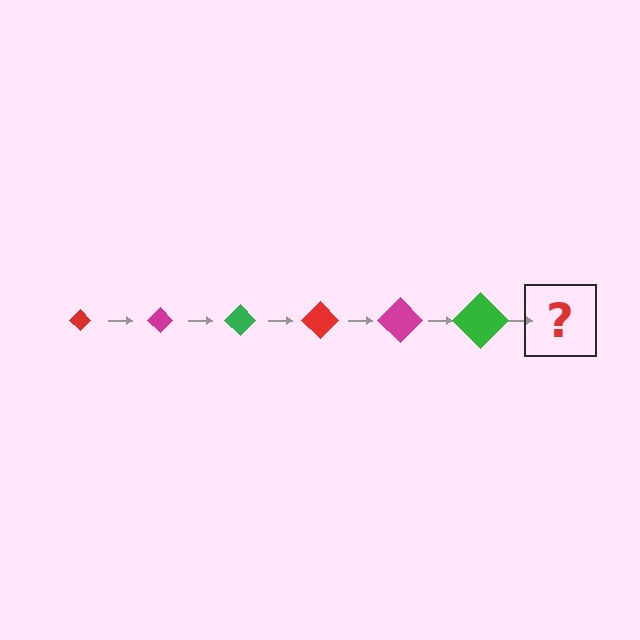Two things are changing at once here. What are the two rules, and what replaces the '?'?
The two rules are that the diamond grows larger each step and the color cycles through red, magenta, and green. The '?' should be a red diamond, larger than the previous one.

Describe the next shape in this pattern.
It should be a red diamond, larger than the previous one.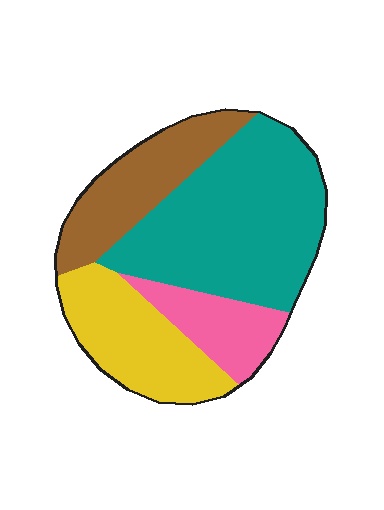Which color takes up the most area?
Teal, at roughly 45%.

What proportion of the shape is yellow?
Yellow takes up about one fifth (1/5) of the shape.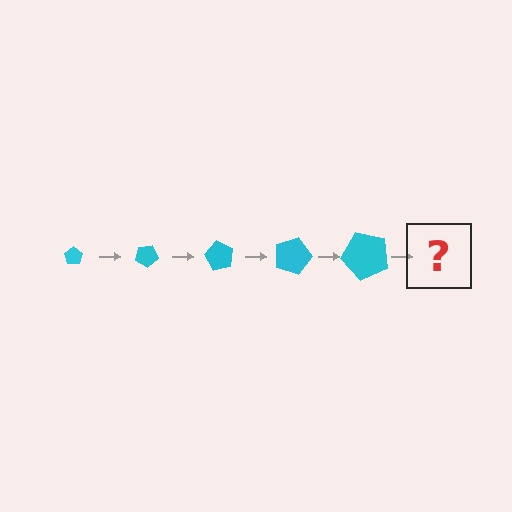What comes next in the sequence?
The next element should be a pentagon, larger than the previous one and rotated 150 degrees from the start.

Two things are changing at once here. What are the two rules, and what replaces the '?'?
The two rules are that the pentagon grows larger each step and it rotates 30 degrees each step. The '?' should be a pentagon, larger than the previous one and rotated 150 degrees from the start.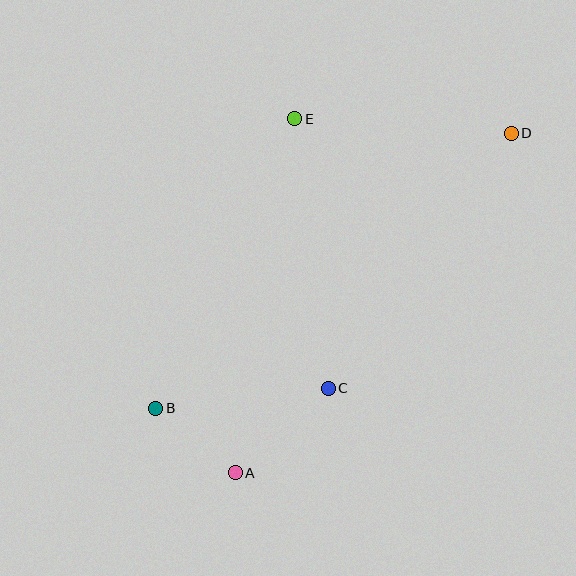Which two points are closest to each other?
Points A and B are closest to each other.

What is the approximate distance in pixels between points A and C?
The distance between A and C is approximately 126 pixels.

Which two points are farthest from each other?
Points B and D are farthest from each other.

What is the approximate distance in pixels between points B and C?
The distance between B and C is approximately 174 pixels.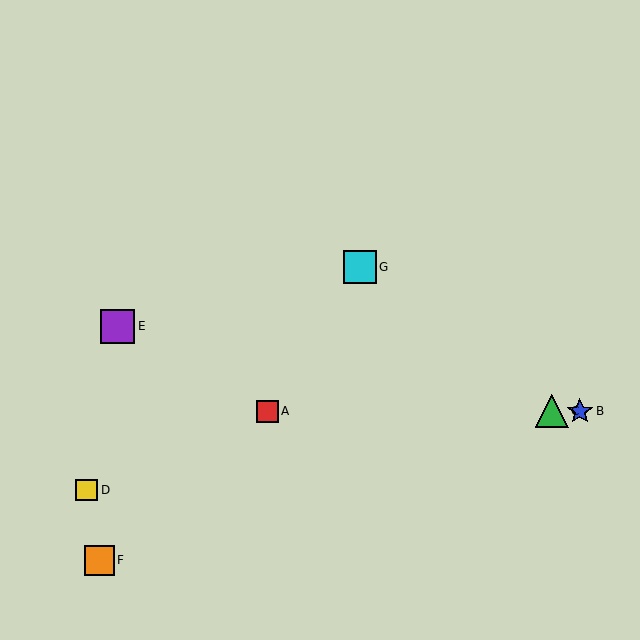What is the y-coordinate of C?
Object C is at y≈411.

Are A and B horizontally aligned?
Yes, both are at y≈411.